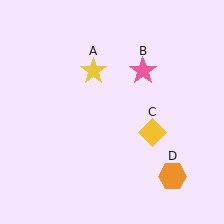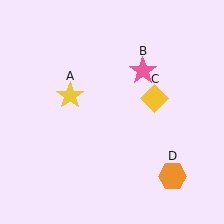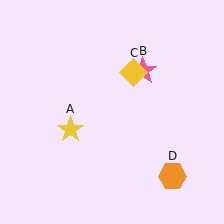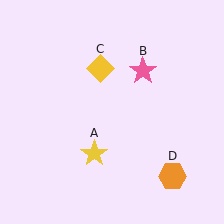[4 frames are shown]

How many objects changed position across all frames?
2 objects changed position: yellow star (object A), yellow diamond (object C).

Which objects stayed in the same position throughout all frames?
Pink star (object B) and orange hexagon (object D) remained stationary.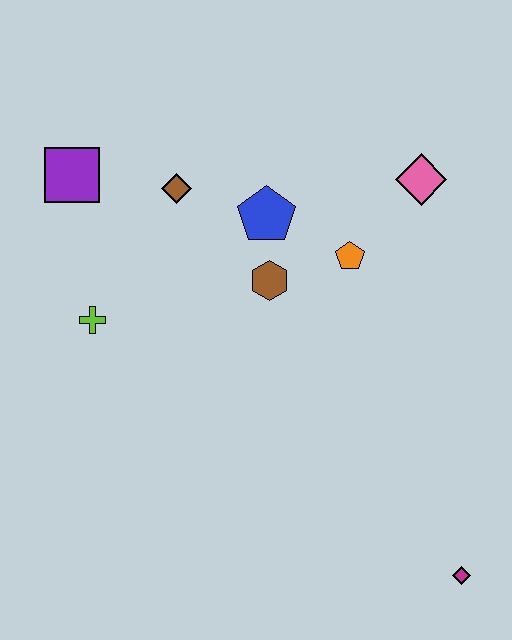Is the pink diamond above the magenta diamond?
Yes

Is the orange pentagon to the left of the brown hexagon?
No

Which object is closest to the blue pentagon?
The brown hexagon is closest to the blue pentagon.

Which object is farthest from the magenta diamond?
The purple square is farthest from the magenta diamond.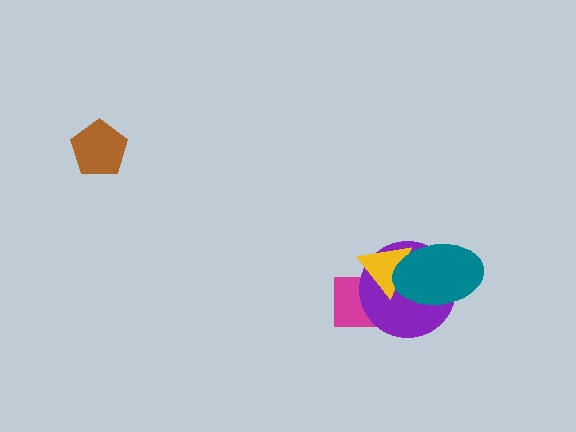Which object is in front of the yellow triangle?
The teal ellipse is in front of the yellow triangle.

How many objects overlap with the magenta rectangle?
3 objects overlap with the magenta rectangle.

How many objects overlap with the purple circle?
3 objects overlap with the purple circle.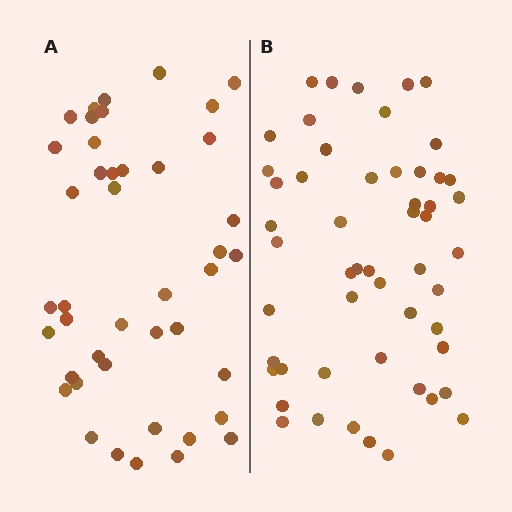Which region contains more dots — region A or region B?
Region B (the right region) has more dots.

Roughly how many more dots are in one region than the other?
Region B has roughly 10 or so more dots than region A.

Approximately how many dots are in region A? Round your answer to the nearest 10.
About 40 dots. (The exact count is 43, which rounds to 40.)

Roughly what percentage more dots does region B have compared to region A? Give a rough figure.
About 25% more.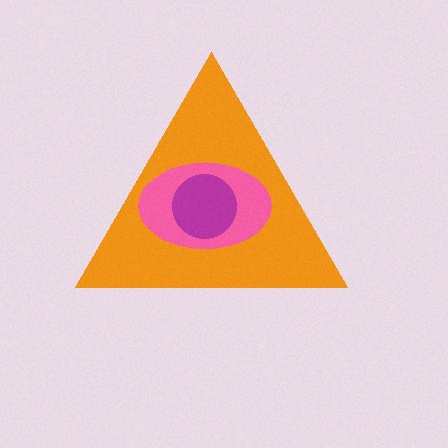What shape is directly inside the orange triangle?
The pink ellipse.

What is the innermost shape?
The magenta circle.